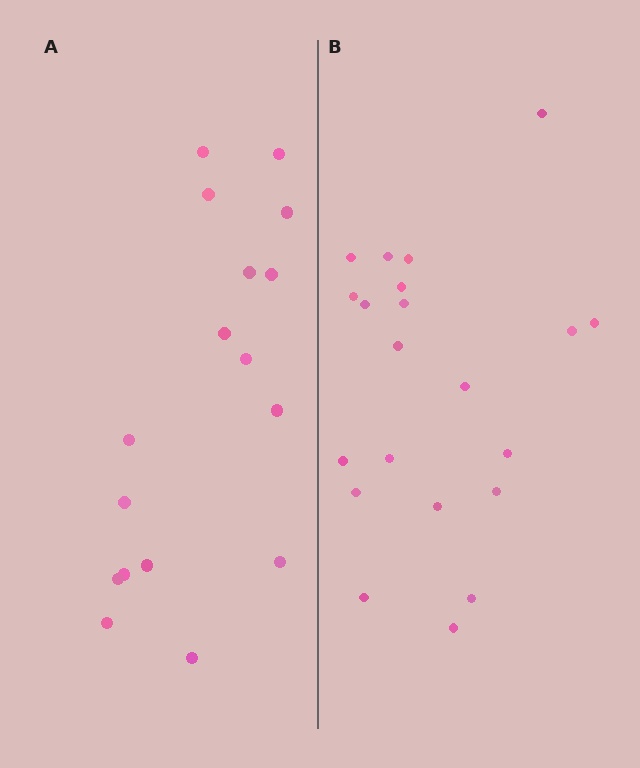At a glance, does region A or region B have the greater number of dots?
Region B (the right region) has more dots.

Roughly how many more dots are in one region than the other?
Region B has about 4 more dots than region A.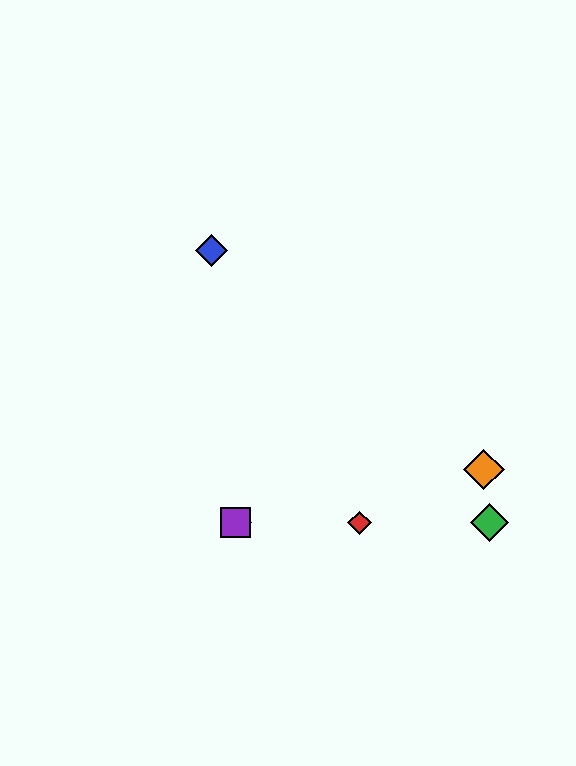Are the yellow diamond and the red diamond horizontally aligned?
Yes, both are at y≈523.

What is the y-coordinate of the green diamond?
The green diamond is at y≈523.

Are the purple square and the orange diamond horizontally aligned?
No, the purple square is at y≈523 and the orange diamond is at y≈469.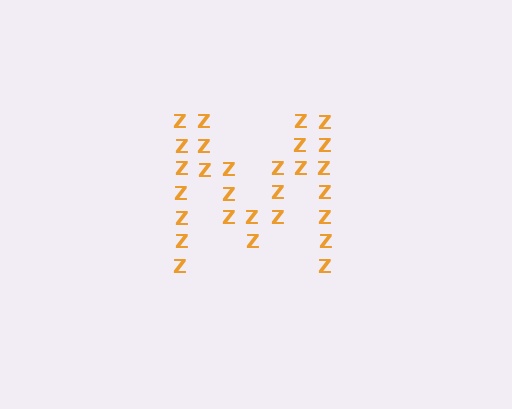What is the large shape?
The large shape is the letter M.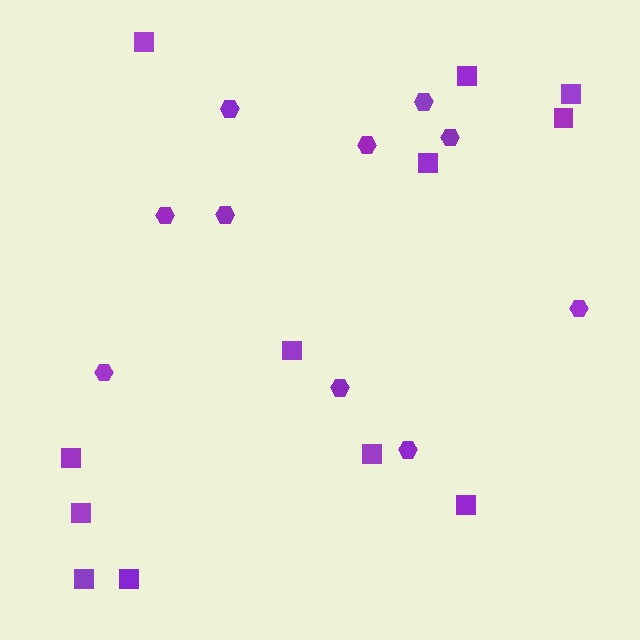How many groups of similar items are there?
There are 2 groups: one group of squares (12) and one group of hexagons (10).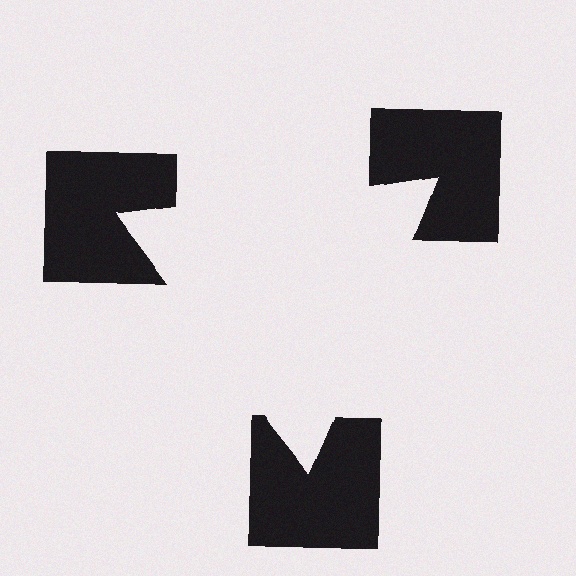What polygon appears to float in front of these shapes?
An illusory triangle — its edges are inferred from the aligned wedge cuts in the notched squares, not physically drawn.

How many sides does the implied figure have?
3 sides.